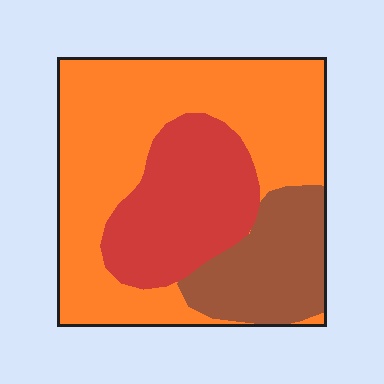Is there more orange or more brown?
Orange.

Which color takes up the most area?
Orange, at roughly 55%.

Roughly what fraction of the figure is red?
Red takes up about one quarter (1/4) of the figure.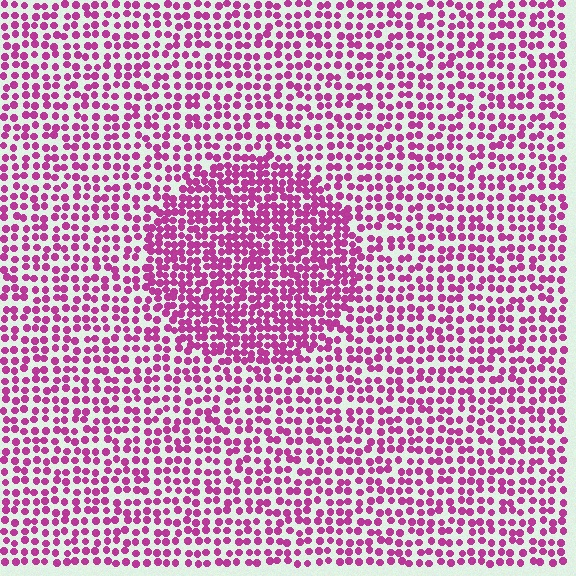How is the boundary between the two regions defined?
The boundary is defined by a change in element density (approximately 1.7x ratio). All elements are the same color, size, and shape.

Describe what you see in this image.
The image contains small magenta elements arranged at two different densities. A circle-shaped region is visible where the elements are more densely packed than the surrounding area.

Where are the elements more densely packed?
The elements are more densely packed inside the circle boundary.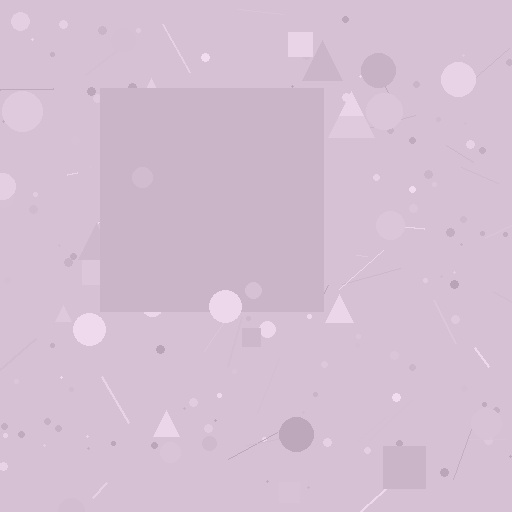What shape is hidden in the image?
A square is hidden in the image.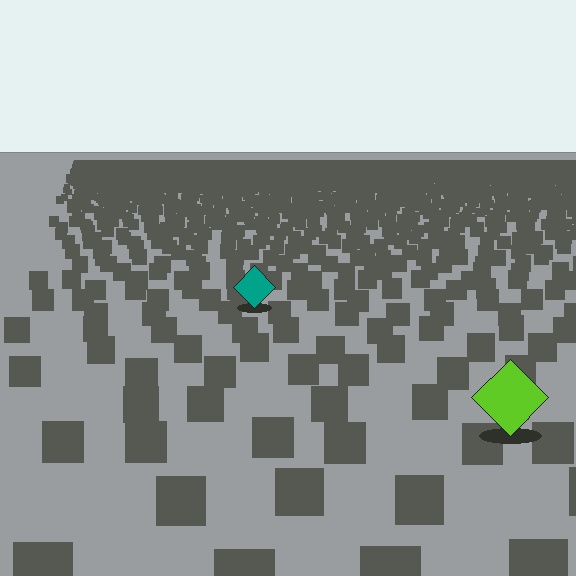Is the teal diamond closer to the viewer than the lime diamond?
No. The lime diamond is closer — you can tell from the texture gradient: the ground texture is coarser near it.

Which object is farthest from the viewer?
The teal diamond is farthest from the viewer. It appears smaller and the ground texture around it is denser.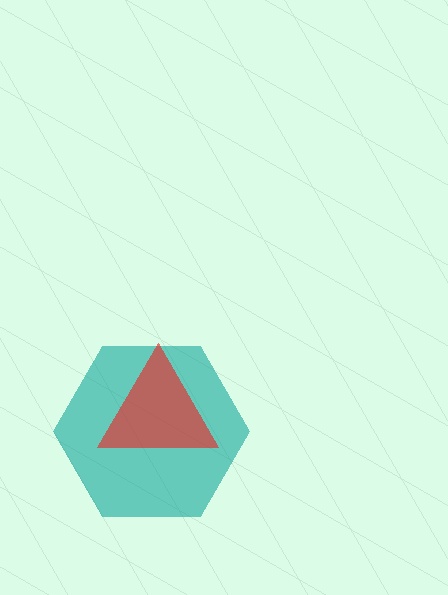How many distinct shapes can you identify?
There are 2 distinct shapes: a teal hexagon, a red triangle.